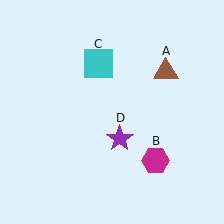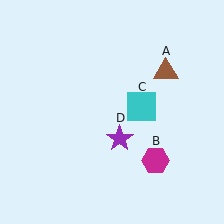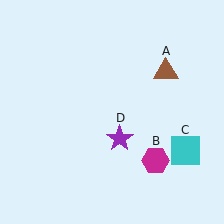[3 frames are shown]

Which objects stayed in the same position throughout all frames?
Brown triangle (object A) and magenta hexagon (object B) and purple star (object D) remained stationary.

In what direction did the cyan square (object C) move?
The cyan square (object C) moved down and to the right.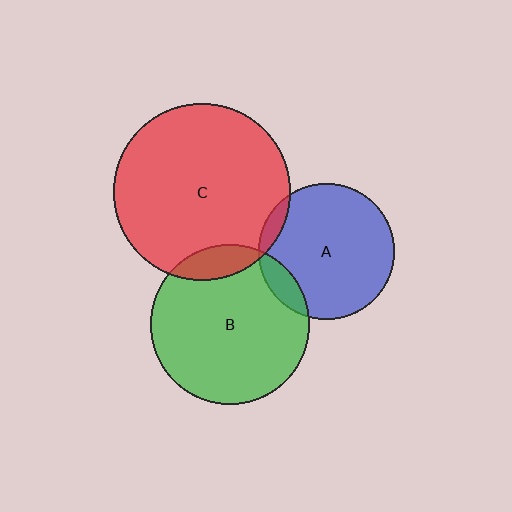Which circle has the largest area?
Circle C (red).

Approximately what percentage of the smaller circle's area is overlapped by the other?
Approximately 10%.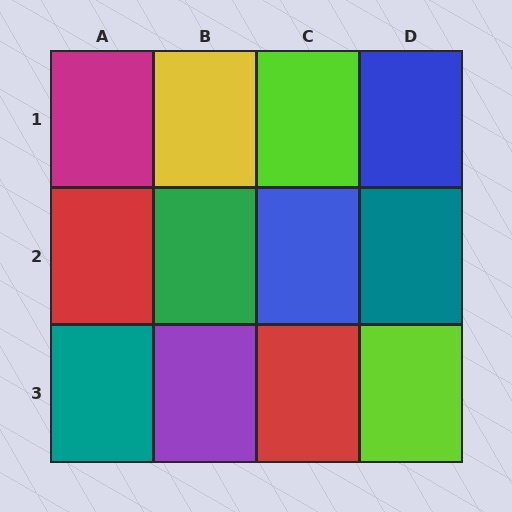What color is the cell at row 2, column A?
Red.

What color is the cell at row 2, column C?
Blue.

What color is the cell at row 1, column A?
Magenta.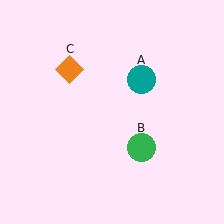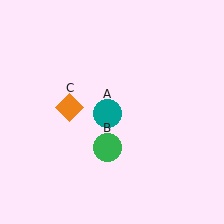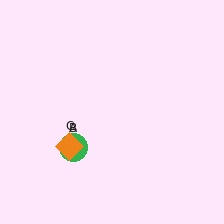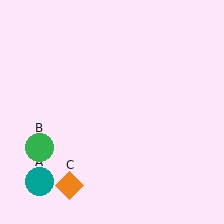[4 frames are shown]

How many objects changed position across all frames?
3 objects changed position: teal circle (object A), green circle (object B), orange diamond (object C).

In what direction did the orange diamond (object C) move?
The orange diamond (object C) moved down.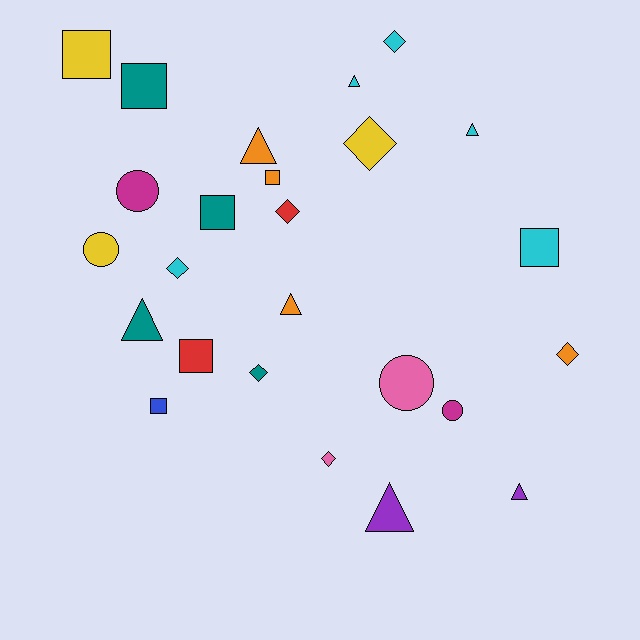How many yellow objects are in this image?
There are 3 yellow objects.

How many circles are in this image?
There are 4 circles.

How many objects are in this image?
There are 25 objects.